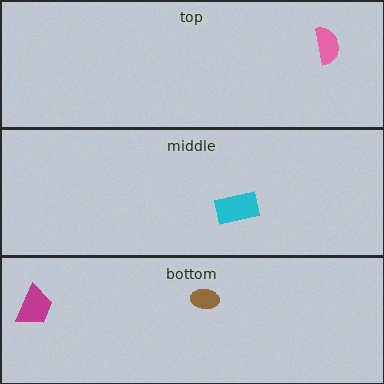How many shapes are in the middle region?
1.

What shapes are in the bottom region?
The magenta trapezoid, the brown ellipse.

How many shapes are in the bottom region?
2.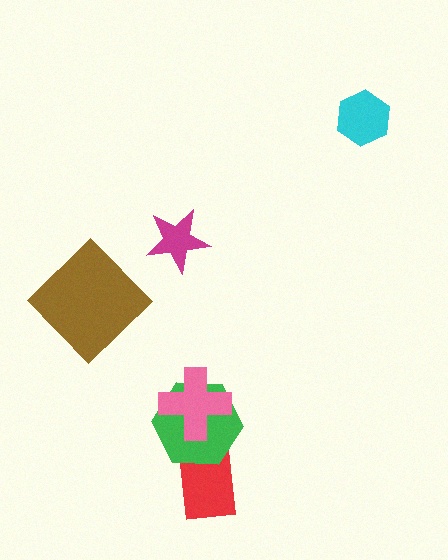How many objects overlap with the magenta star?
0 objects overlap with the magenta star.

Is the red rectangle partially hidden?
Yes, it is partially covered by another shape.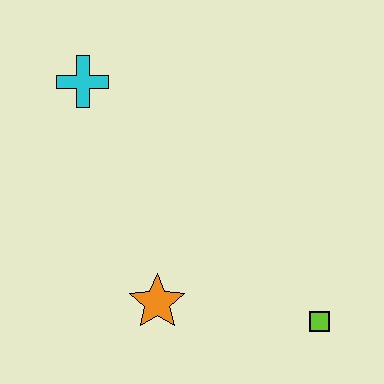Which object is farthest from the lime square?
The cyan cross is farthest from the lime square.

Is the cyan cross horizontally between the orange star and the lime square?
No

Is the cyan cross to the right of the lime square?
No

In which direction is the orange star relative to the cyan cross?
The orange star is below the cyan cross.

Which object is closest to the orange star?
The lime square is closest to the orange star.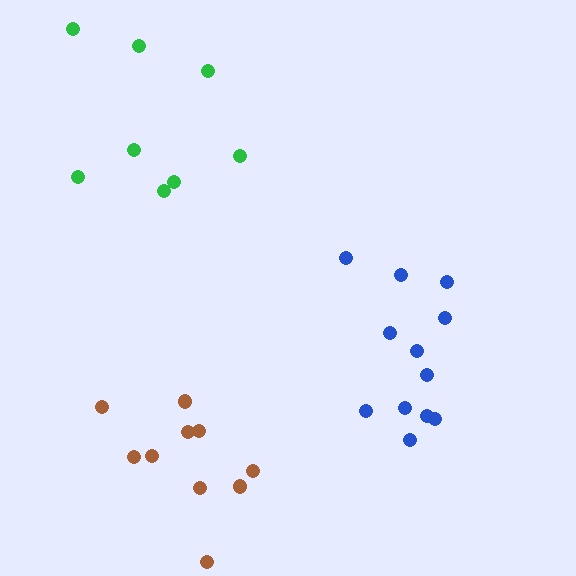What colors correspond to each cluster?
The clusters are colored: green, blue, brown.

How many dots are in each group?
Group 1: 8 dots, Group 2: 12 dots, Group 3: 10 dots (30 total).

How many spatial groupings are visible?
There are 3 spatial groupings.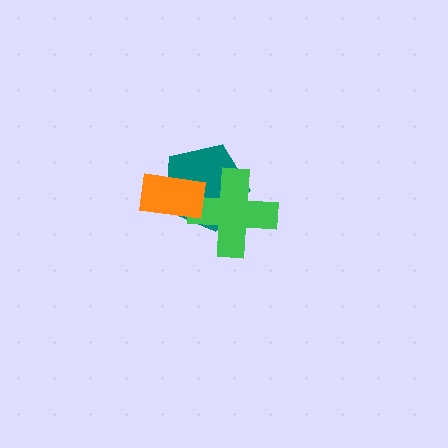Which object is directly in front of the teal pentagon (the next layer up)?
The green cross is directly in front of the teal pentagon.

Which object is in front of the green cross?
The orange rectangle is in front of the green cross.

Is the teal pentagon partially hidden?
Yes, it is partially covered by another shape.